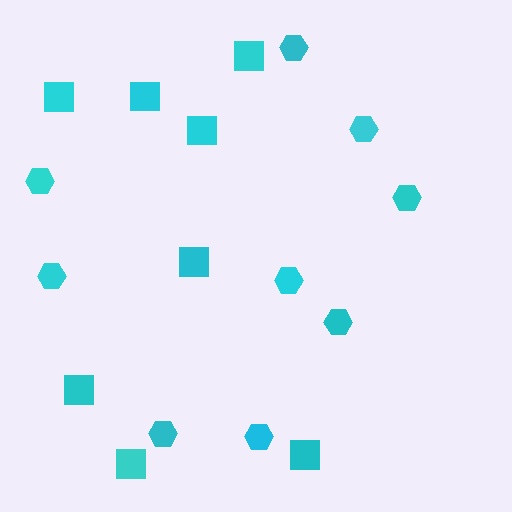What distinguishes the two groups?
There are 2 groups: one group of squares (8) and one group of hexagons (9).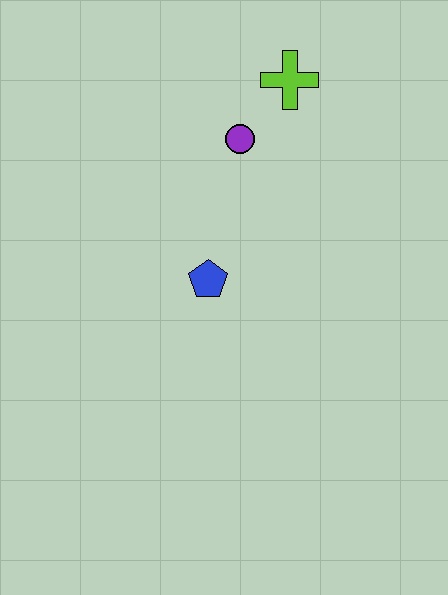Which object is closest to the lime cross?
The purple circle is closest to the lime cross.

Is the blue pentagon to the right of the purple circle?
No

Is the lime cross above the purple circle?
Yes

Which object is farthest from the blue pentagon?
The lime cross is farthest from the blue pentagon.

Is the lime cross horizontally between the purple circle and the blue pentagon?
No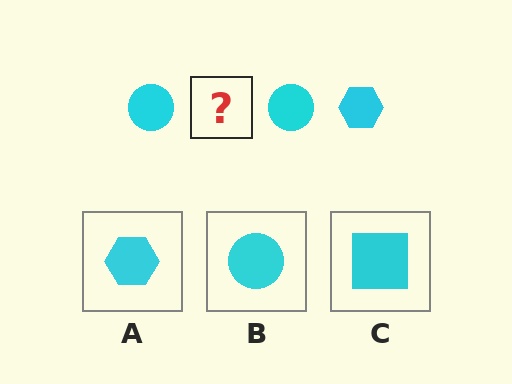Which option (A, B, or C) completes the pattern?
A.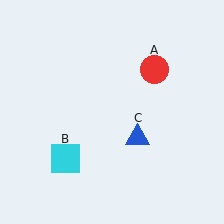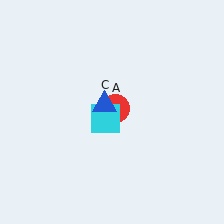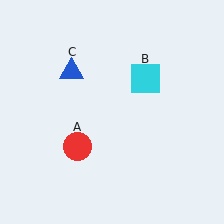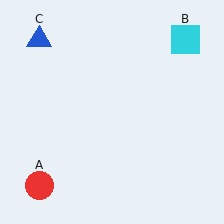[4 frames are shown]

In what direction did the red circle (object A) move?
The red circle (object A) moved down and to the left.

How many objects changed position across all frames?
3 objects changed position: red circle (object A), cyan square (object B), blue triangle (object C).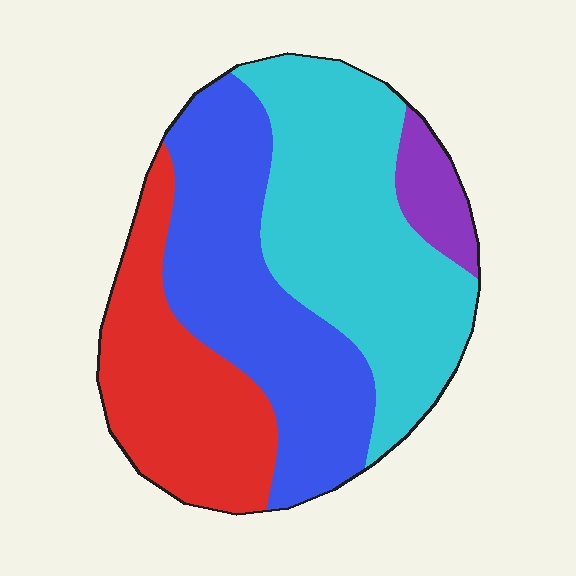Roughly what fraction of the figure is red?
Red covers 24% of the figure.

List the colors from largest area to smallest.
From largest to smallest: cyan, blue, red, purple.